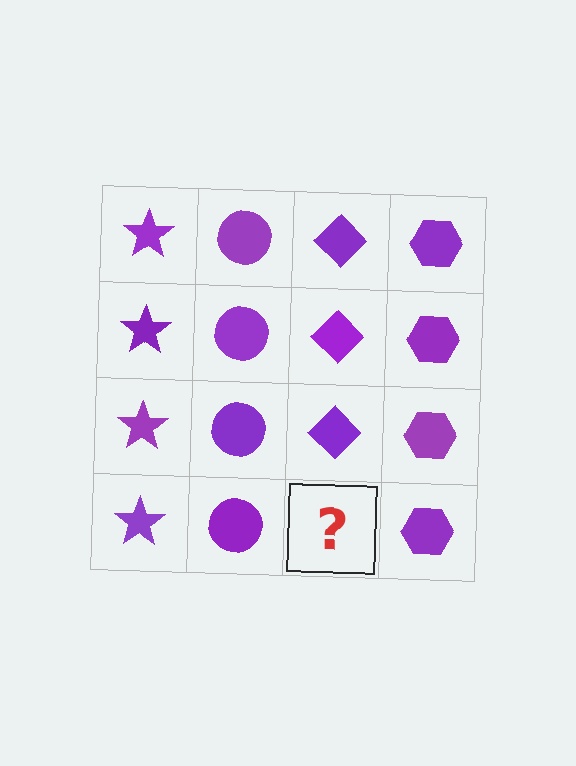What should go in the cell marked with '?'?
The missing cell should contain a purple diamond.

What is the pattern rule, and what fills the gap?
The rule is that each column has a consistent shape. The gap should be filled with a purple diamond.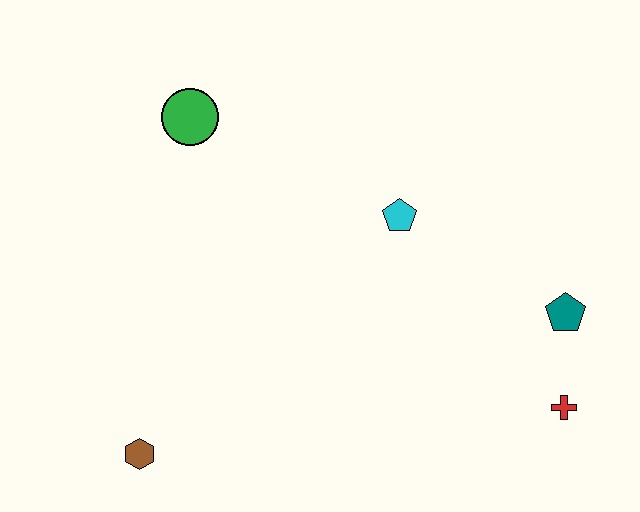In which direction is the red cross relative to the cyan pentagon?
The red cross is below the cyan pentagon.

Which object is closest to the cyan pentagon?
The teal pentagon is closest to the cyan pentagon.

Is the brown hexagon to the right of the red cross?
No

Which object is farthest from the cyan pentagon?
The brown hexagon is farthest from the cyan pentagon.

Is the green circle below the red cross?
No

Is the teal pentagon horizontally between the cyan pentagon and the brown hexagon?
No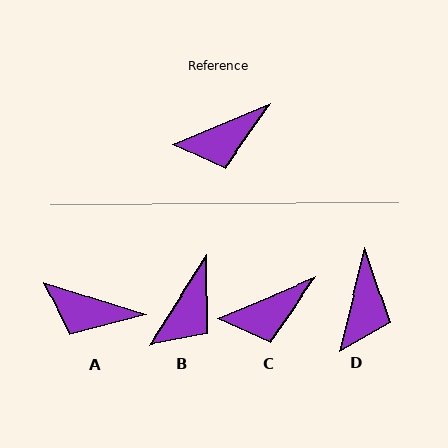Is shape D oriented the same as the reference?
No, it is off by about 54 degrees.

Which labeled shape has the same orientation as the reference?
C.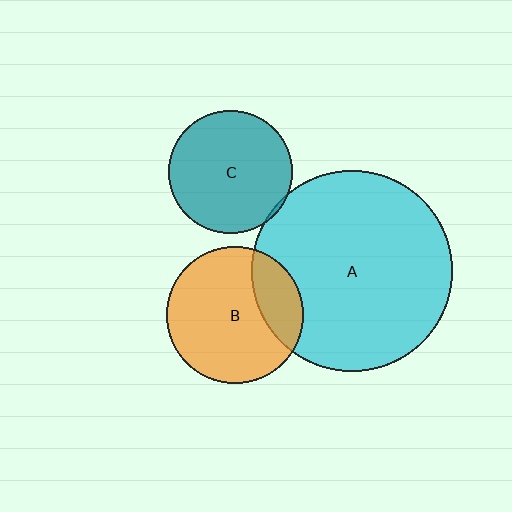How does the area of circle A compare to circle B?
Approximately 2.2 times.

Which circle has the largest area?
Circle A (cyan).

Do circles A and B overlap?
Yes.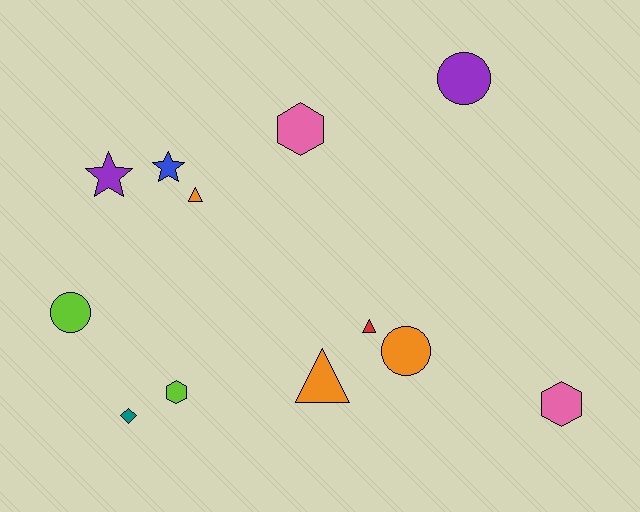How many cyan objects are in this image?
There are no cyan objects.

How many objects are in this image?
There are 12 objects.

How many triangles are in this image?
There are 3 triangles.